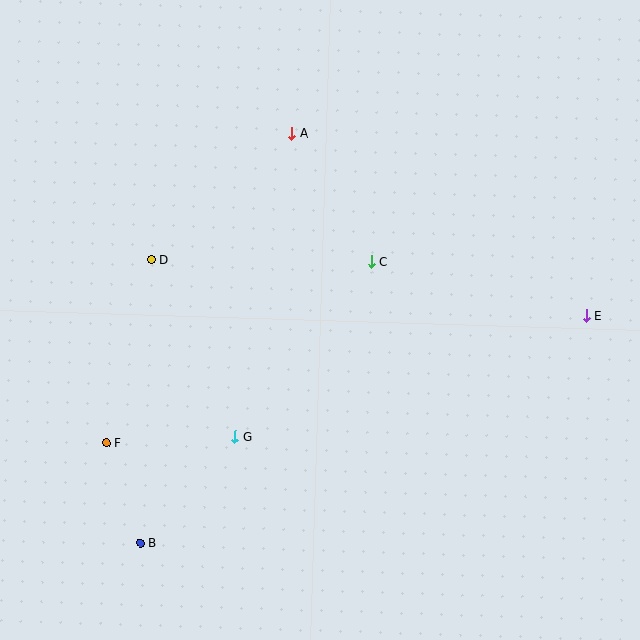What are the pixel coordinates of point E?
Point E is at (586, 315).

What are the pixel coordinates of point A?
Point A is at (292, 133).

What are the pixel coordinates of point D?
Point D is at (151, 259).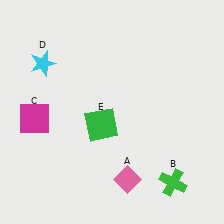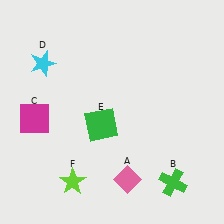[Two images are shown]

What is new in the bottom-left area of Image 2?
A lime star (F) was added in the bottom-left area of Image 2.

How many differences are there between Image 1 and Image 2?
There is 1 difference between the two images.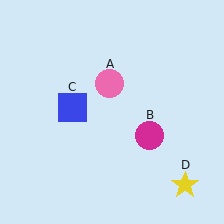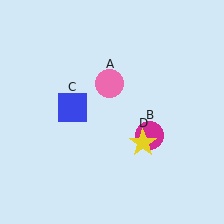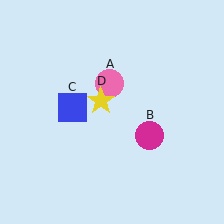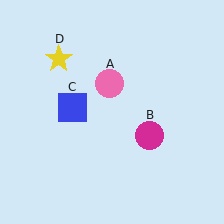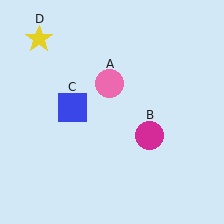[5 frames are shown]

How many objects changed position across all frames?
1 object changed position: yellow star (object D).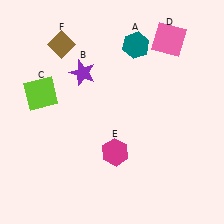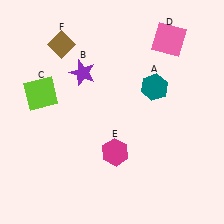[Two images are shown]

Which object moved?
The teal hexagon (A) moved down.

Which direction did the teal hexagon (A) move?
The teal hexagon (A) moved down.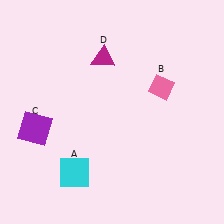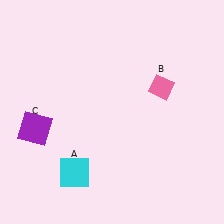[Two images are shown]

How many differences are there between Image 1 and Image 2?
There is 1 difference between the two images.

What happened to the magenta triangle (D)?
The magenta triangle (D) was removed in Image 2. It was in the top-left area of Image 1.